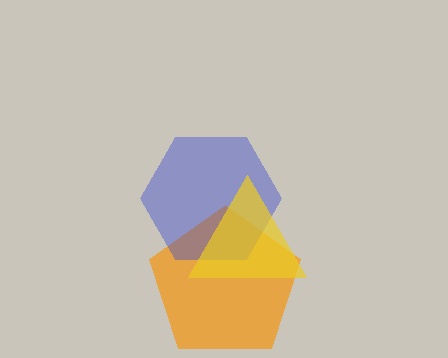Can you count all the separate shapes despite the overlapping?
Yes, there are 3 separate shapes.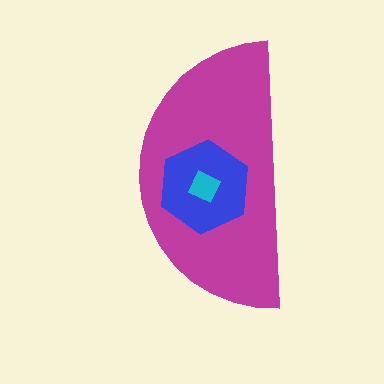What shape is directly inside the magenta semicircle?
The blue hexagon.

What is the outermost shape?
The magenta semicircle.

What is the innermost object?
The cyan square.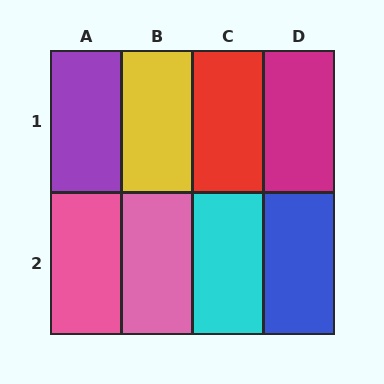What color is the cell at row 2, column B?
Pink.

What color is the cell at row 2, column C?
Cyan.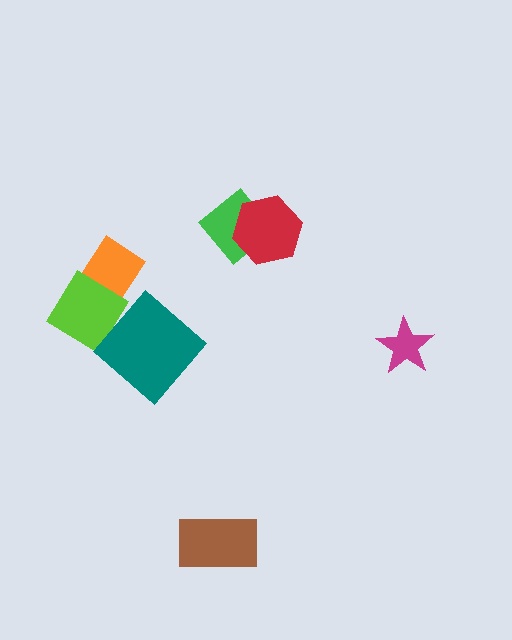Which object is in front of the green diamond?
The red hexagon is in front of the green diamond.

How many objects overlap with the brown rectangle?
0 objects overlap with the brown rectangle.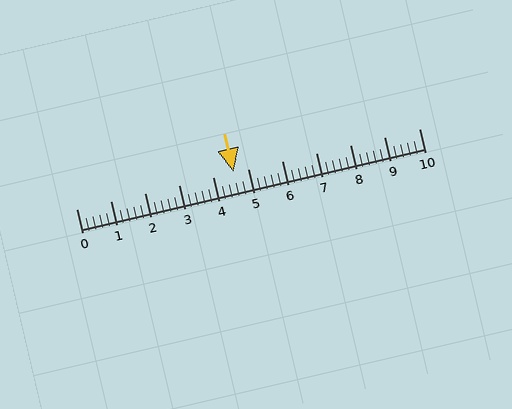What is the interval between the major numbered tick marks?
The major tick marks are spaced 1 units apart.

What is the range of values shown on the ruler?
The ruler shows values from 0 to 10.